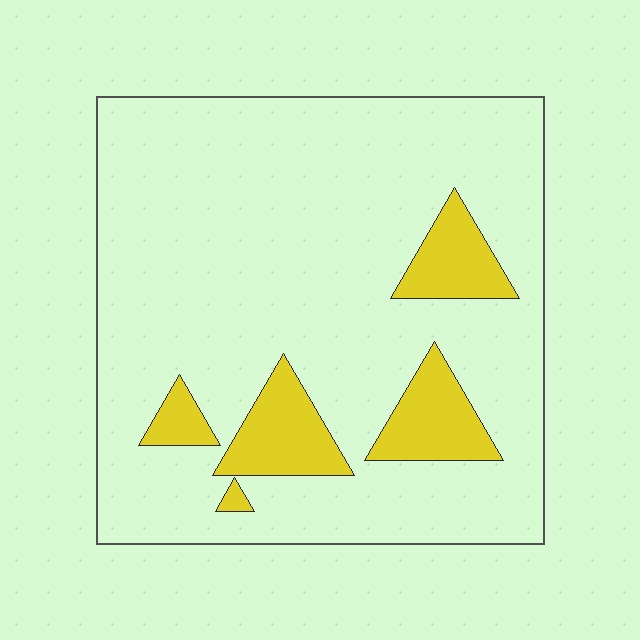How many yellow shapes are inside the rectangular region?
5.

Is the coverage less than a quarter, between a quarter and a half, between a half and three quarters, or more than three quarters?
Less than a quarter.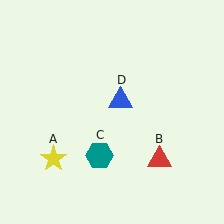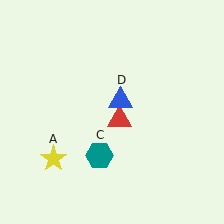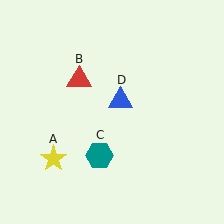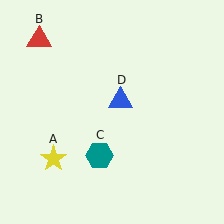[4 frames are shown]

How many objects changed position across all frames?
1 object changed position: red triangle (object B).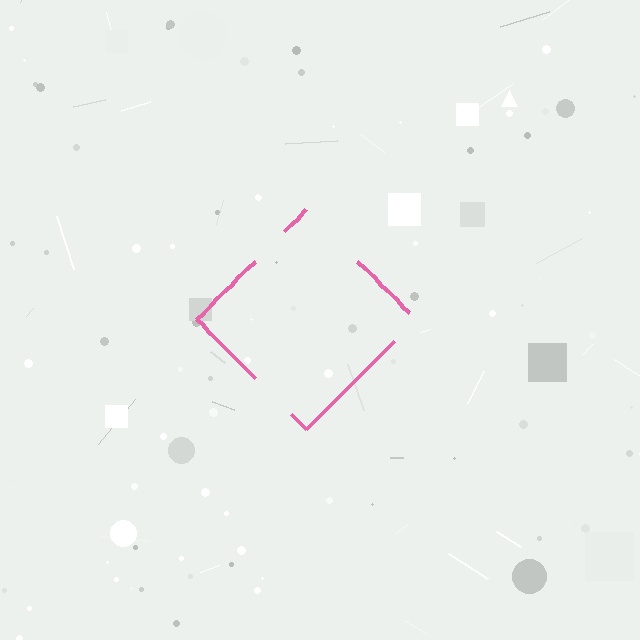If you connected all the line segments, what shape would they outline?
They would outline a diamond.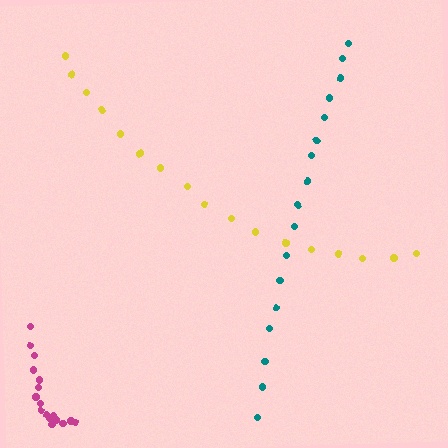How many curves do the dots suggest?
There are 3 distinct paths.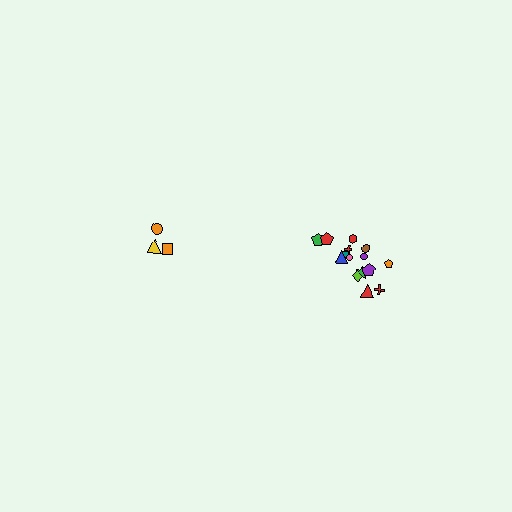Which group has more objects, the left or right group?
The right group.